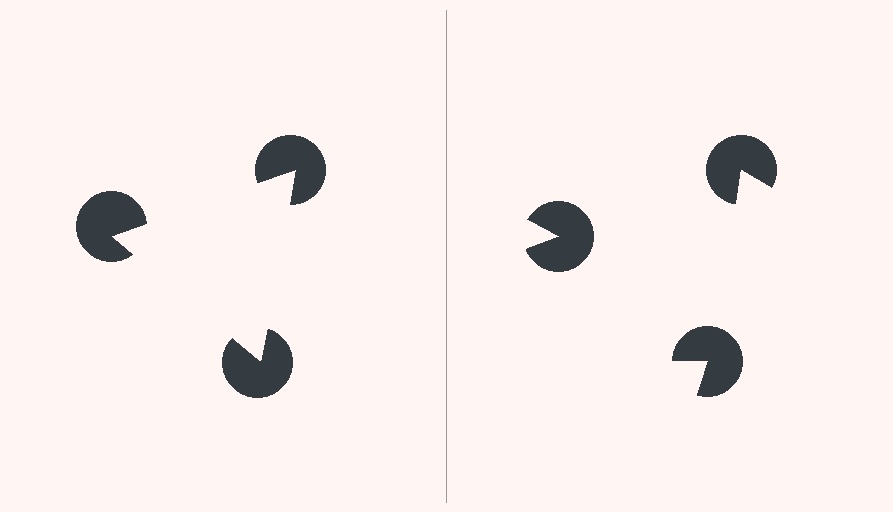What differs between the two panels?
The pac-man discs are positioned identically on both sides; only the wedge orientations differ. On the left they align to a triangle; on the right they are misaligned.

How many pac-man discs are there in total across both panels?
6 — 3 on each side.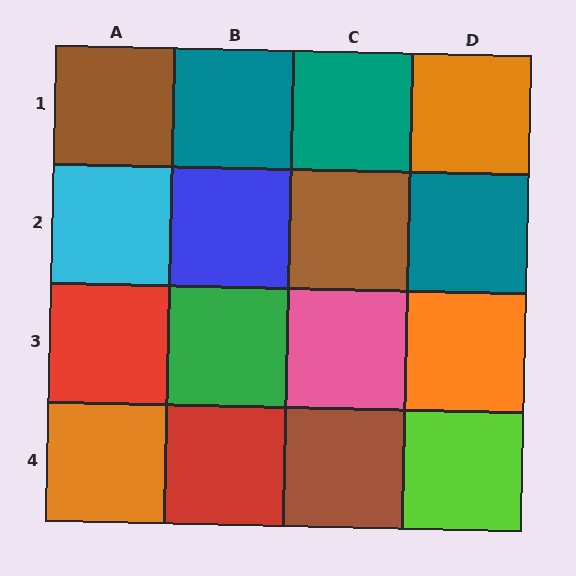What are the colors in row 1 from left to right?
Brown, teal, teal, orange.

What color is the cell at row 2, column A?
Cyan.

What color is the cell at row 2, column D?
Teal.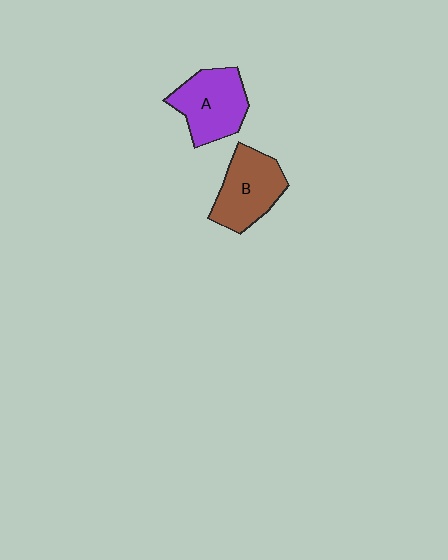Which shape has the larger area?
Shape A (purple).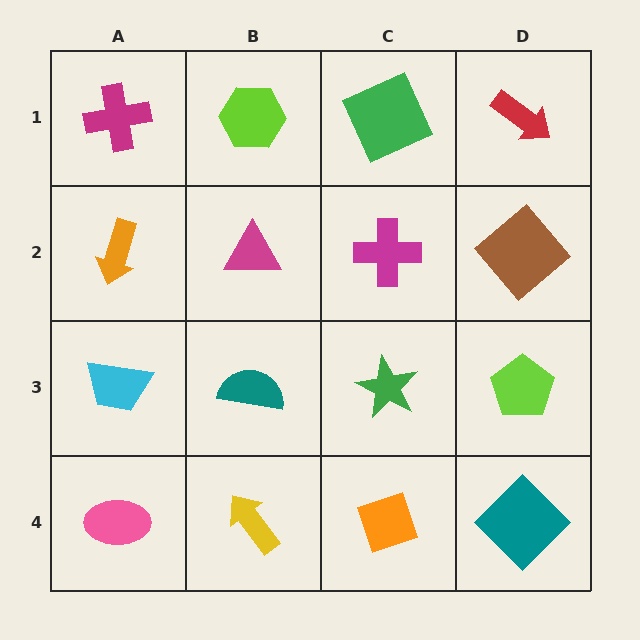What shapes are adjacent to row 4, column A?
A cyan trapezoid (row 3, column A), a yellow arrow (row 4, column B).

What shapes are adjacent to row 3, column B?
A magenta triangle (row 2, column B), a yellow arrow (row 4, column B), a cyan trapezoid (row 3, column A), a green star (row 3, column C).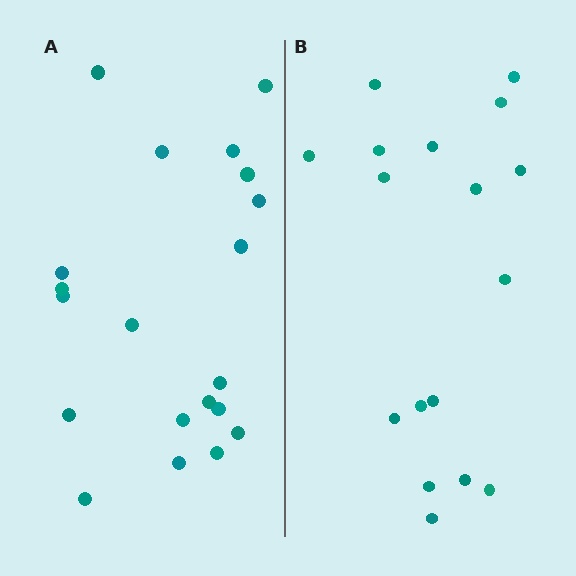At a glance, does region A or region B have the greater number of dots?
Region A (the left region) has more dots.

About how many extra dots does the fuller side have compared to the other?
Region A has just a few more — roughly 2 or 3 more dots than region B.